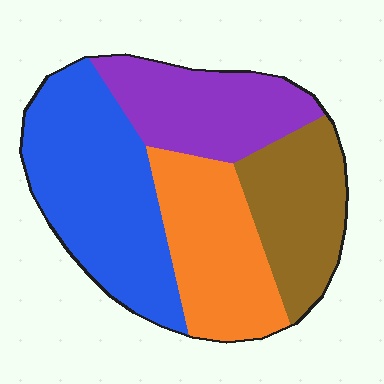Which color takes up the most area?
Blue, at roughly 35%.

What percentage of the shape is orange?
Orange covers around 25% of the shape.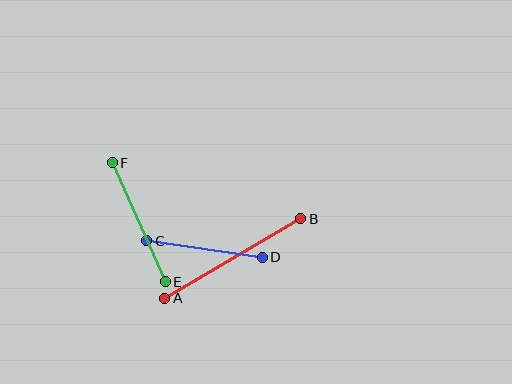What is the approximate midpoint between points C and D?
The midpoint is at approximately (204, 249) pixels.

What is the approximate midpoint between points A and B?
The midpoint is at approximately (233, 259) pixels.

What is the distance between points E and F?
The distance is approximately 130 pixels.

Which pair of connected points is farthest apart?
Points A and B are farthest apart.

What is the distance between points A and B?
The distance is approximately 158 pixels.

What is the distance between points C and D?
The distance is approximately 117 pixels.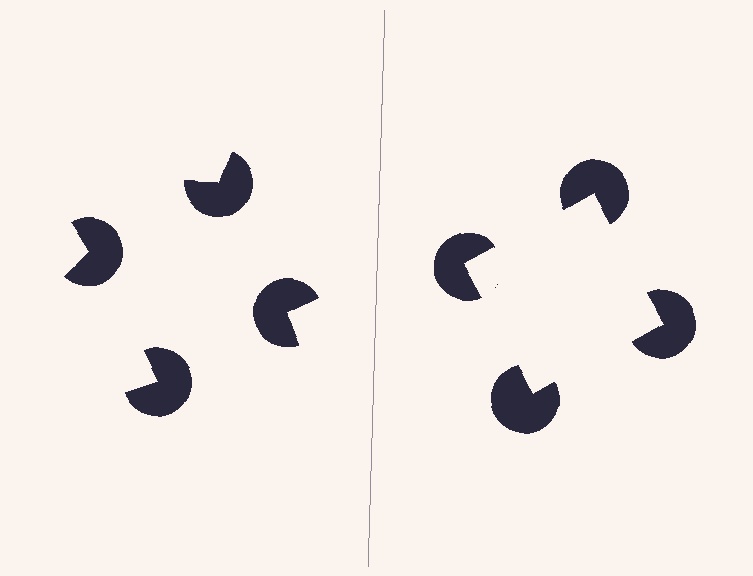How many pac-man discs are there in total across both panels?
8 — 4 on each side.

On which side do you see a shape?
An illusory square appears on the right side. On the left side the wedge cuts are rotated, so no coherent shape forms.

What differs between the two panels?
The pac-man discs are positioned identically on both sides; only the wedge orientations differ. On the right they align to a square; on the left they are misaligned.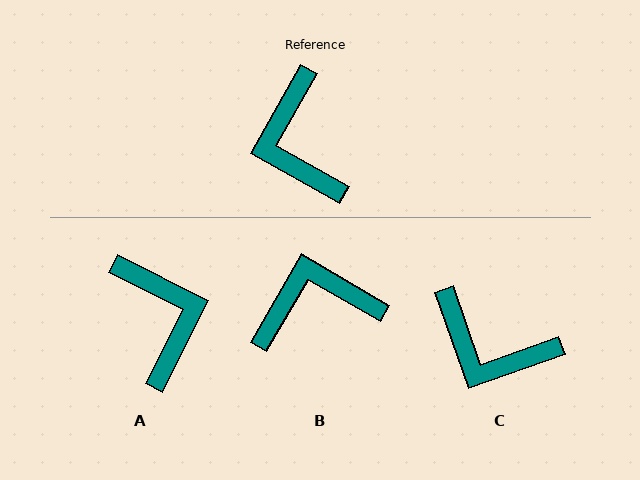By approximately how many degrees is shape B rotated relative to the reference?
Approximately 91 degrees clockwise.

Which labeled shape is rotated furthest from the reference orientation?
A, about 178 degrees away.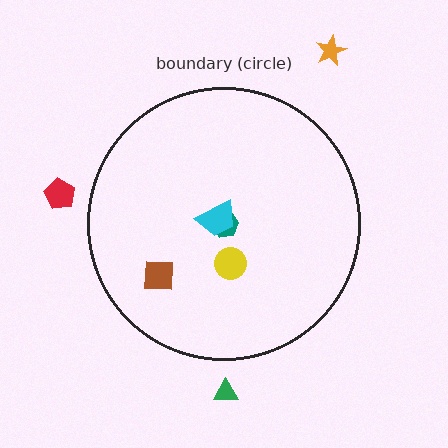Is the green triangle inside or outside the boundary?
Outside.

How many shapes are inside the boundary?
4 inside, 3 outside.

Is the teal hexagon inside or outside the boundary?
Inside.